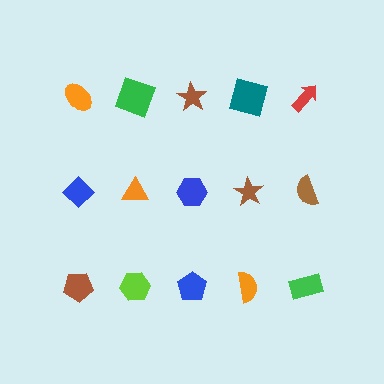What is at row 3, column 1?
A brown pentagon.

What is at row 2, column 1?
A blue diamond.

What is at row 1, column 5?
A red arrow.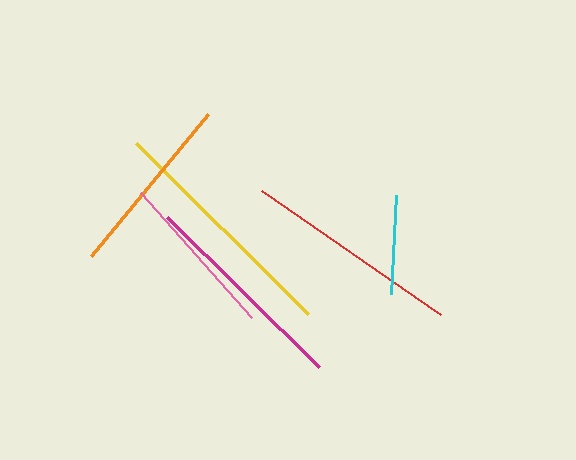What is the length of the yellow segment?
The yellow segment is approximately 243 pixels long.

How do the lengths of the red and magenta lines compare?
The red and magenta lines are approximately the same length.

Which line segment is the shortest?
The cyan line is the shortest at approximately 99 pixels.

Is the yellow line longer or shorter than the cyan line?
The yellow line is longer than the cyan line.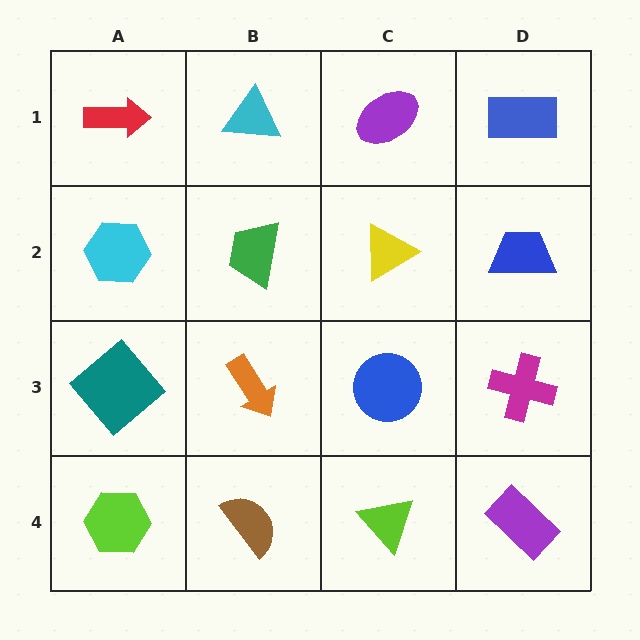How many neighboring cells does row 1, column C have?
3.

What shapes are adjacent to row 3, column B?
A green trapezoid (row 2, column B), a brown semicircle (row 4, column B), a teal diamond (row 3, column A), a blue circle (row 3, column C).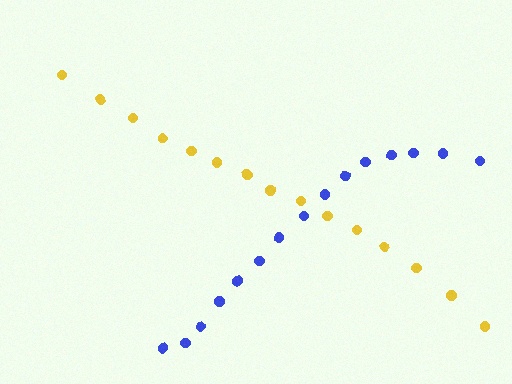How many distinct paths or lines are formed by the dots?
There are 2 distinct paths.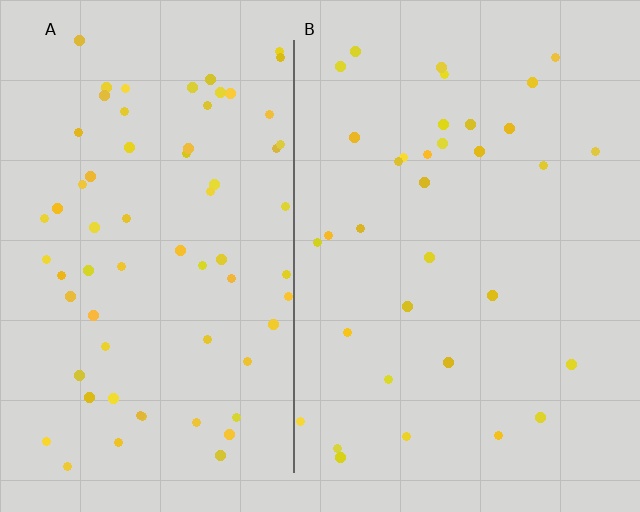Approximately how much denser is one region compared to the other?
Approximately 2.0× — region A over region B.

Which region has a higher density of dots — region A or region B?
A (the left).